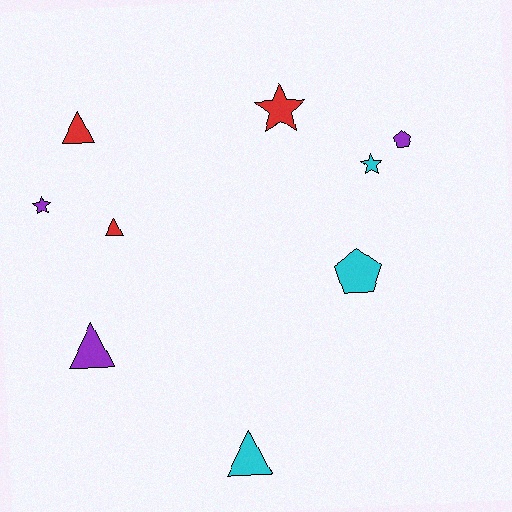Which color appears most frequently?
Purple, with 3 objects.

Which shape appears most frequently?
Triangle, with 4 objects.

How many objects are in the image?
There are 9 objects.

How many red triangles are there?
There are 2 red triangles.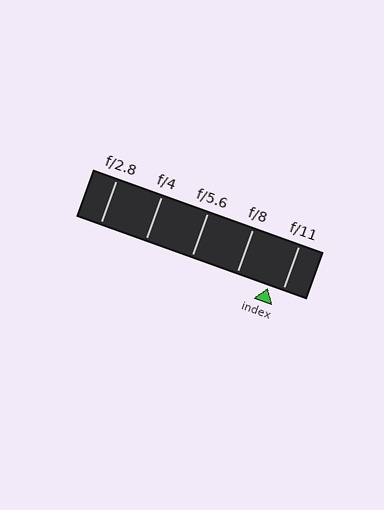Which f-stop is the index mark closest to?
The index mark is closest to f/11.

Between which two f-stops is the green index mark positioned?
The index mark is between f/8 and f/11.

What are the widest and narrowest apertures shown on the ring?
The widest aperture shown is f/2.8 and the narrowest is f/11.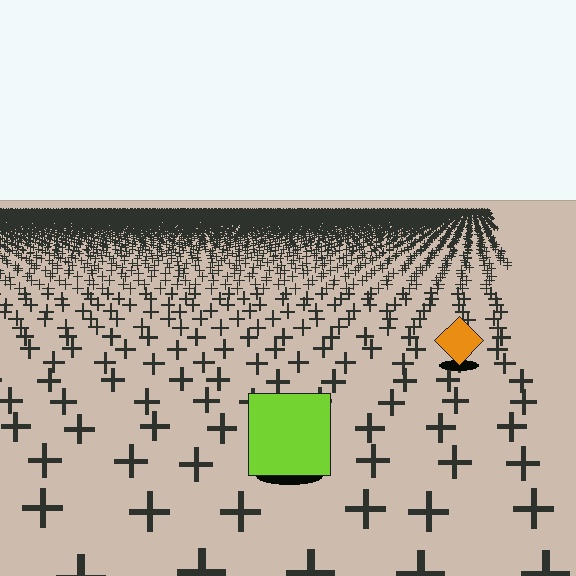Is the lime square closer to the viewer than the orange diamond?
Yes. The lime square is closer — you can tell from the texture gradient: the ground texture is coarser near it.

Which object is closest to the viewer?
The lime square is closest. The texture marks near it are larger and more spread out.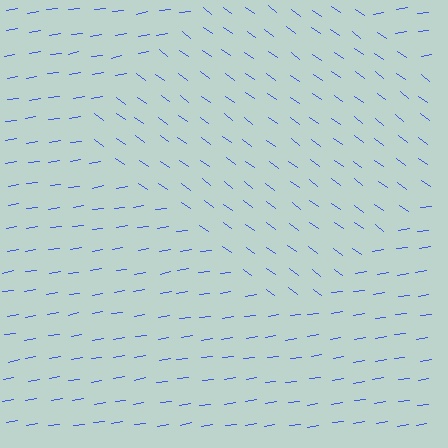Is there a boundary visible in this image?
Yes, there is a texture boundary formed by a change in line orientation.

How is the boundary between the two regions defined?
The boundary is defined purely by a change in line orientation (approximately 45 degrees difference). All lines are the same color and thickness.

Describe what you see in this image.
The image is filled with small blue line segments. A diamond region in the image has lines oriented differently from the surrounding lines, creating a visible texture boundary.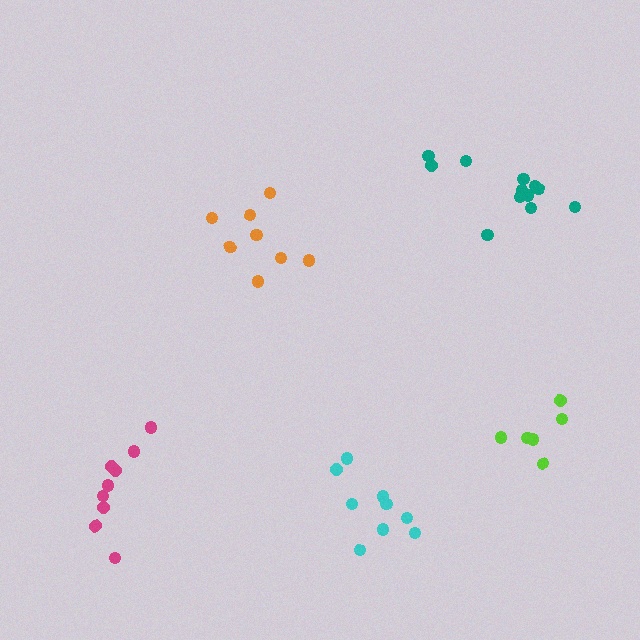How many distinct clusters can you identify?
There are 5 distinct clusters.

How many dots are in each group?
Group 1: 9 dots, Group 2: 8 dots, Group 3: 12 dots, Group 4: 9 dots, Group 5: 6 dots (44 total).